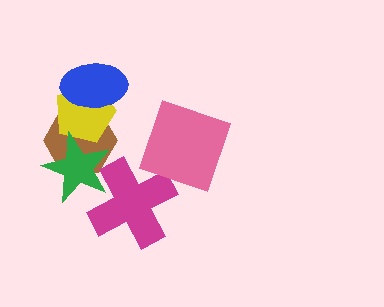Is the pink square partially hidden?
No, no other shape covers it.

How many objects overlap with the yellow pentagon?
3 objects overlap with the yellow pentagon.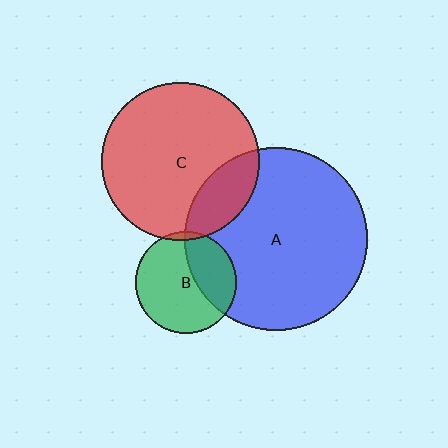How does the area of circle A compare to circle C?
Approximately 1.4 times.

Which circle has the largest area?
Circle A (blue).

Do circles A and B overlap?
Yes.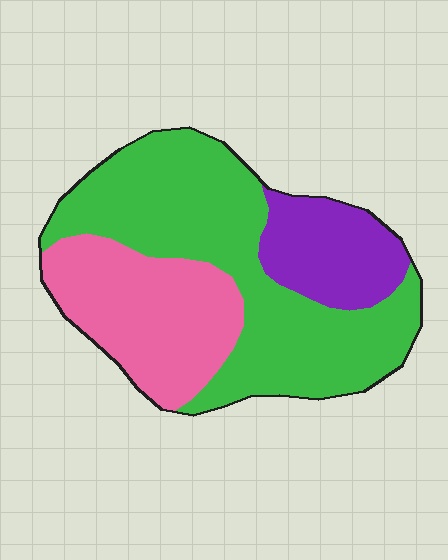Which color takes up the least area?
Purple, at roughly 15%.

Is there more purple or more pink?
Pink.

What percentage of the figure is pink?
Pink covers about 30% of the figure.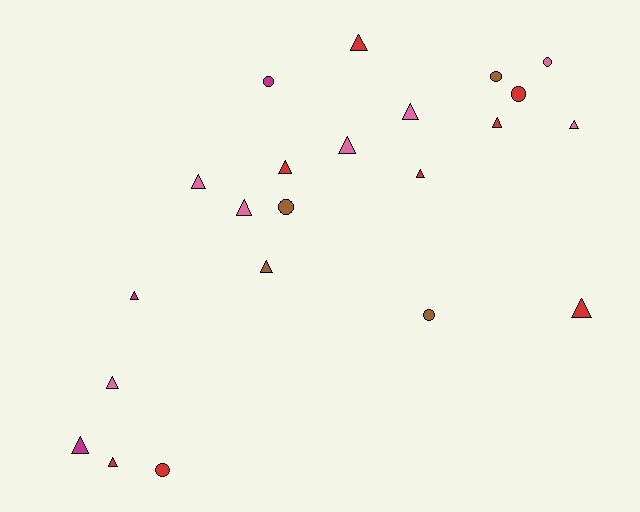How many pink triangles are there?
There are 6 pink triangles.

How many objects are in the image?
There are 22 objects.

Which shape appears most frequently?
Triangle, with 15 objects.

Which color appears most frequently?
Red, with 8 objects.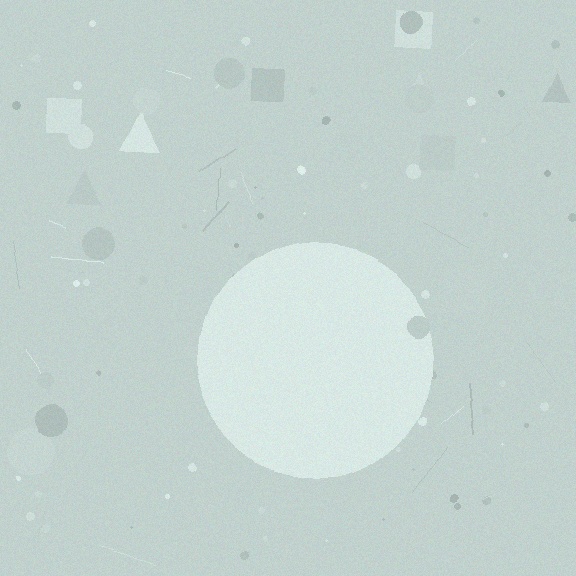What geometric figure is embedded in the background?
A circle is embedded in the background.